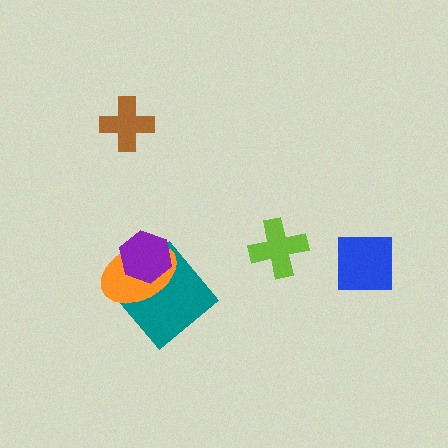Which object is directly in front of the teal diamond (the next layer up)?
The orange ellipse is directly in front of the teal diamond.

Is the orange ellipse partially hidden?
Yes, it is partially covered by another shape.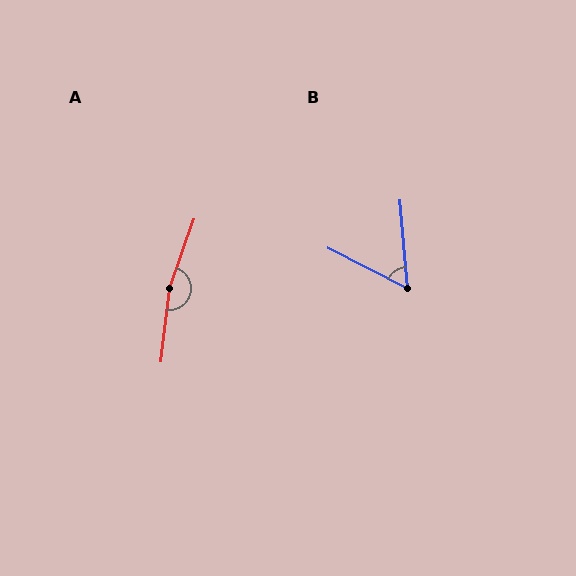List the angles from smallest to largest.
B (58°), A (167°).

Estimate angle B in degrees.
Approximately 58 degrees.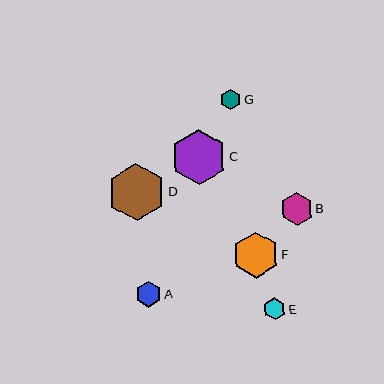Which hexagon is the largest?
Hexagon D is the largest with a size of approximately 57 pixels.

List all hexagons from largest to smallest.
From largest to smallest: D, C, F, B, A, E, G.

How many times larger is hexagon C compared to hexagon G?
Hexagon C is approximately 2.7 times the size of hexagon G.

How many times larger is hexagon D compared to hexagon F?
Hexagon D is approximately 1.2 times the size of hexagon F.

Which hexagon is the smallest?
Hexagon G is the smallest with a size of approximately 20 pixels.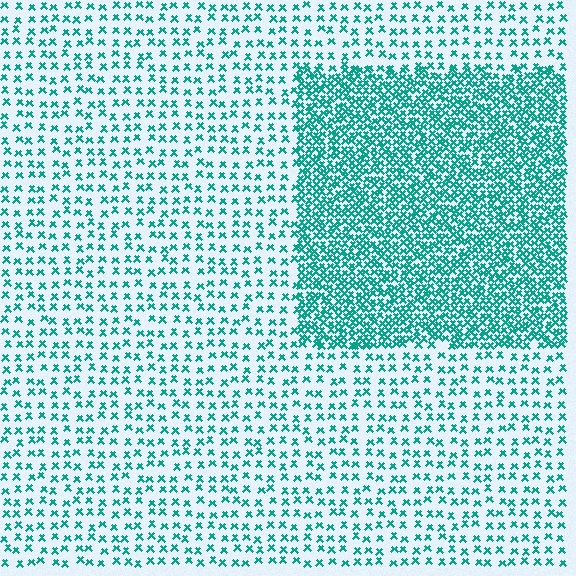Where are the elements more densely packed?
The elements are more densely packed inside the rectangle boundary.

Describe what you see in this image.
The image contains small teal elements arranged at two different densities. A rectangle-shaped region is visible where the elements are more densely packed than the surrounding area.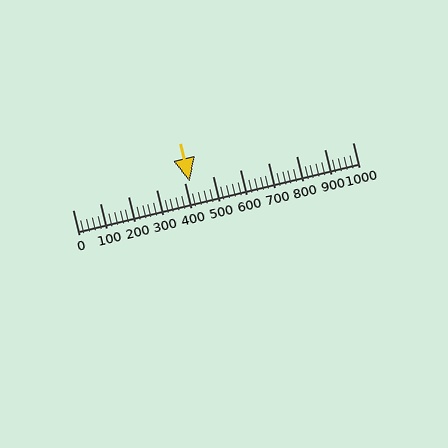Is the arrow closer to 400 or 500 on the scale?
The arrow is closer to 400.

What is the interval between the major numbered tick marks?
The major tick marks are spaced 100 units apart.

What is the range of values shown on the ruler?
The ruler shows values from 0 to 1000.